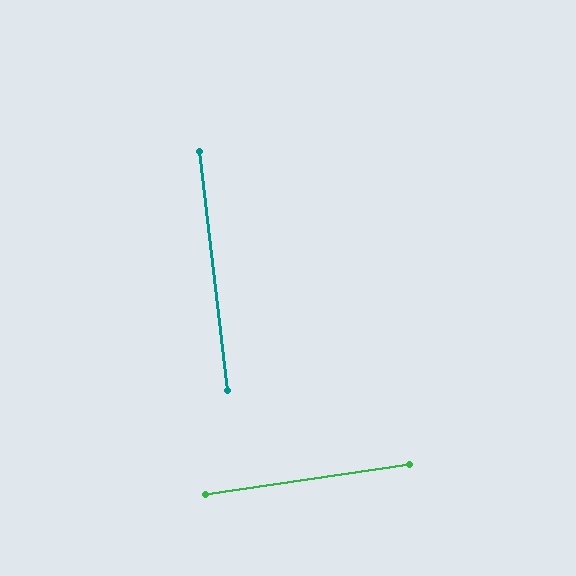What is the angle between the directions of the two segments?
Approximately 88 degrees.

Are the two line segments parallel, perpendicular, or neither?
Perpendicular — they meet at approximately 88°.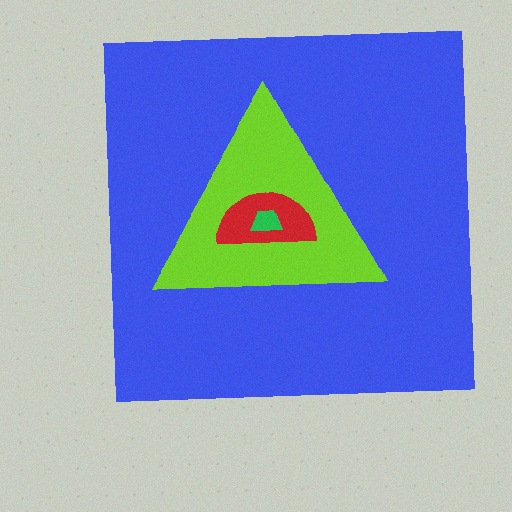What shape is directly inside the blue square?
The lime triangle.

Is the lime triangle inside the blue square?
Yes.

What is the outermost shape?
The blue square.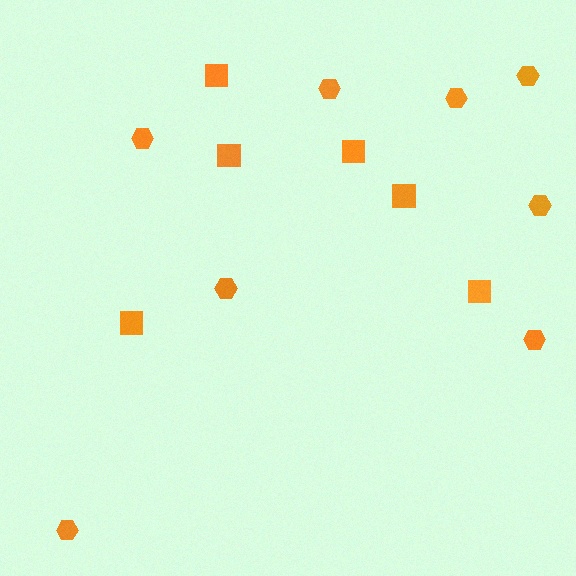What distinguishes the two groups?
There are 2 groups: one group of squares (6) and one group of hexagons (8).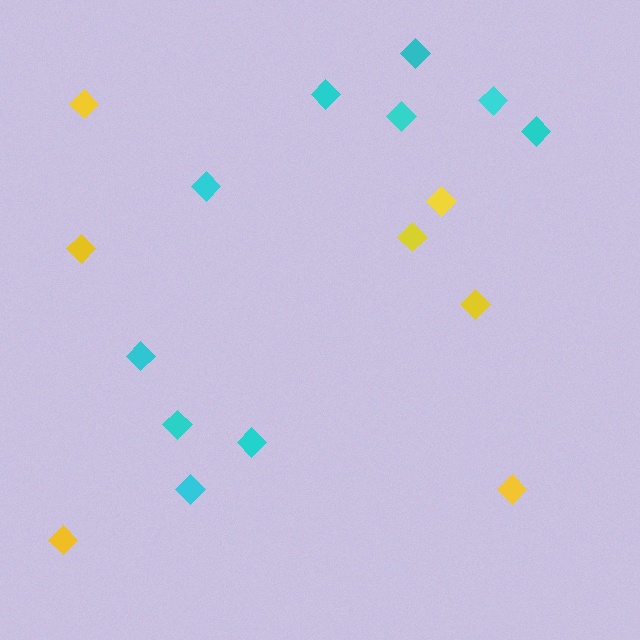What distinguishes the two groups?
There are 2 groups: one group of yellow diamonds (7) and one group of cyan diamonds (10).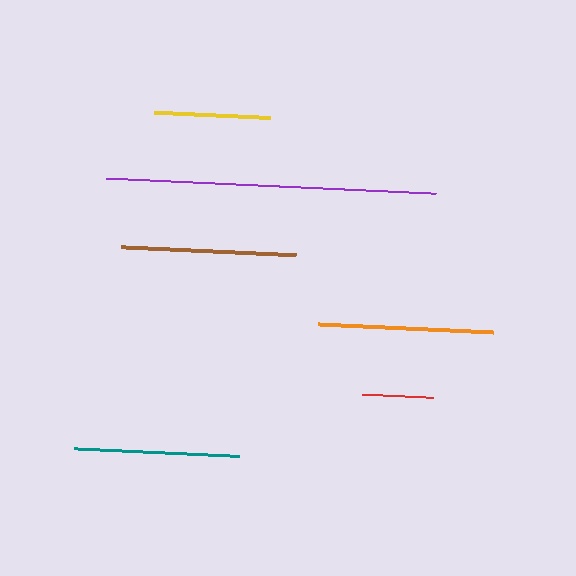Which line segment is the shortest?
The red line is the shortest at approximately 71 pixels.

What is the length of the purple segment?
The purple segment is approximately 331 pixels long.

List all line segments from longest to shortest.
From longest to shortest: purple, brown, orange, teal, yellow, red.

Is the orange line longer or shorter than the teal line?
The orange line is longer than the teal line.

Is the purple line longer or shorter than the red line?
The purple line is longer than the red line.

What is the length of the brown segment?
The brown segment is approximately 176 pixels long.